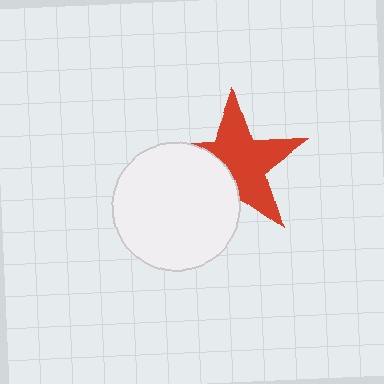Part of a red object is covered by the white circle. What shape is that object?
It is a star.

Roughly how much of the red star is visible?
About half of it is visible (roughly 65%).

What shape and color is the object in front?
The object in front is a white circle.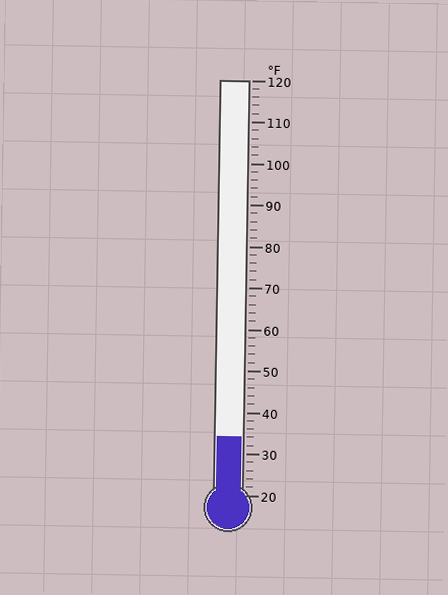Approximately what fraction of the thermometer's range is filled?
The thermometer is filled to approximately 15% of its range.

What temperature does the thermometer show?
The thermometer shows approximately 34°F.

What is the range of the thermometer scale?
The thermometer scale ranges from 20°F to 120°F.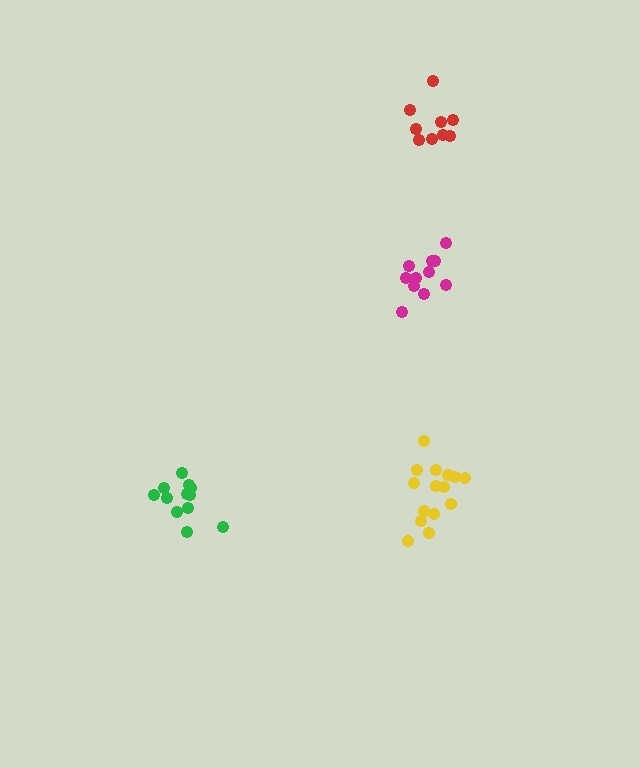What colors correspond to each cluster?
The clusters are colored: red, yellow, green, magenta.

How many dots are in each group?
Group 1: 9 dots, Group 2: 15 dots, Group 3: 12 dots, Group 4: 11 dots (47 total).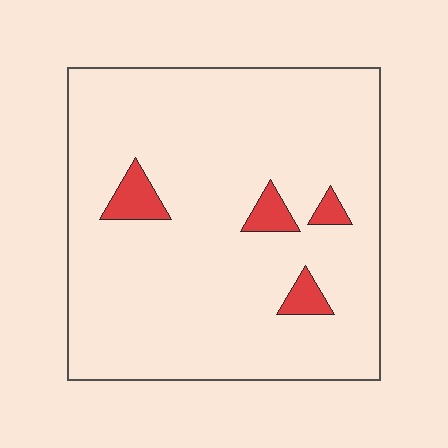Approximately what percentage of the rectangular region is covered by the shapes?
Approximately 5%.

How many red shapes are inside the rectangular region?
4.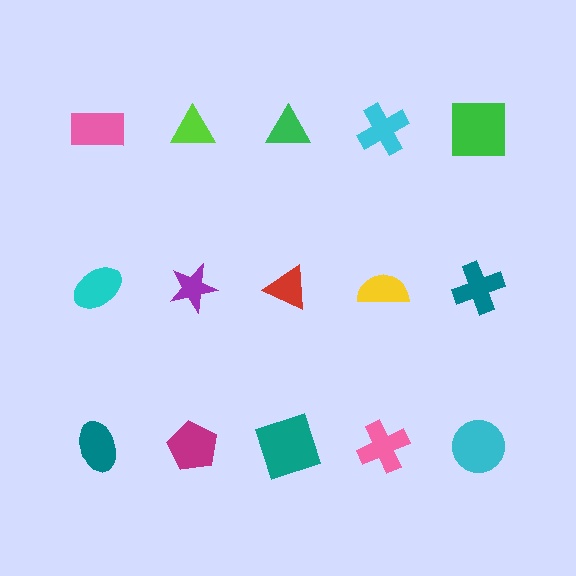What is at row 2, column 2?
A purple star.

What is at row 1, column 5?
A green square.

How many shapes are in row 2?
5 shapes.